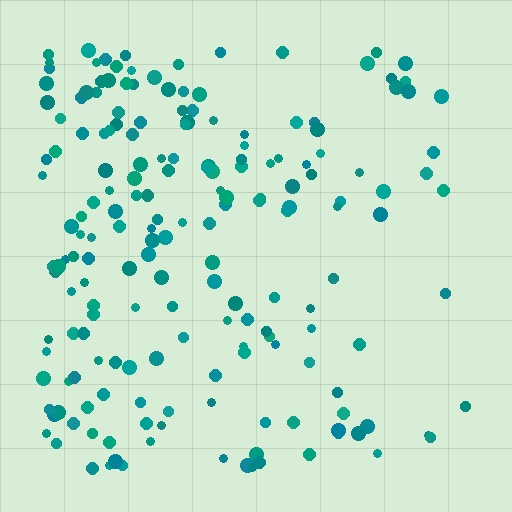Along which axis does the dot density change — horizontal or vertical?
Horizontal.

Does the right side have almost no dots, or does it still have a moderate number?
Still a moderate number, just noticeably fewer than the left.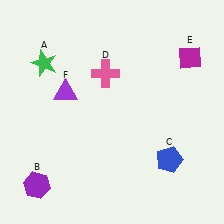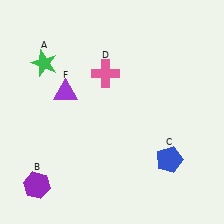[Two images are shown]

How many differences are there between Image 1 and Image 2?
There is 1 difference between the two images.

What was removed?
The magenta diamond (E) was removed in Image 2.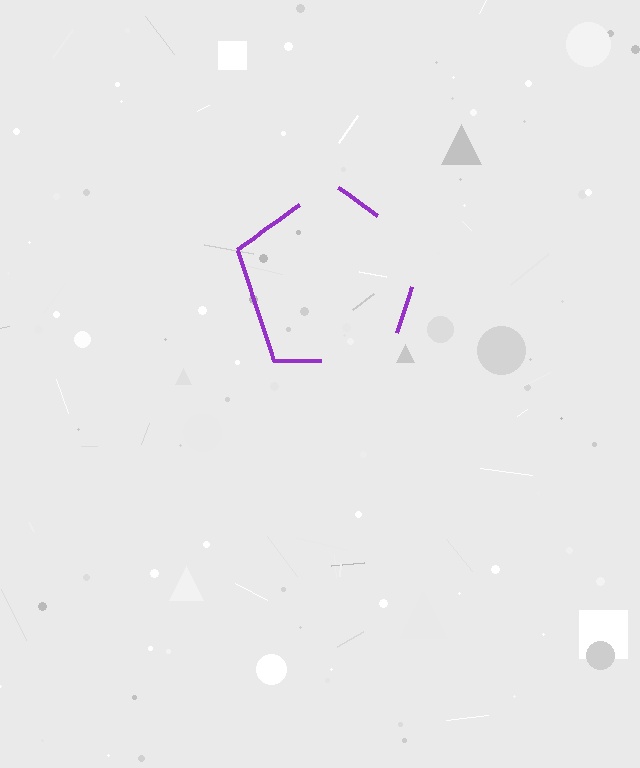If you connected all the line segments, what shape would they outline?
They would outline a pentagon.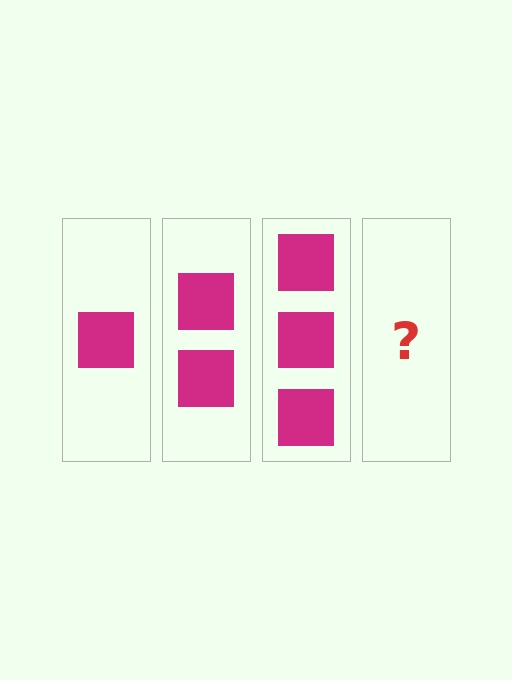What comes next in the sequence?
The next element should be 4 squares.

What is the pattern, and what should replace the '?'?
The pattern is that each step adds one more square. The '?' should be 4 squares.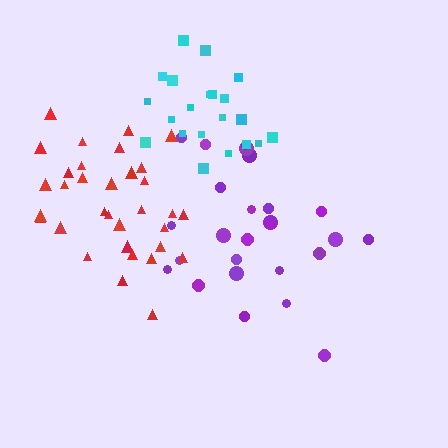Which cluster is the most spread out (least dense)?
Purple.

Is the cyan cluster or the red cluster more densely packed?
Cyan.